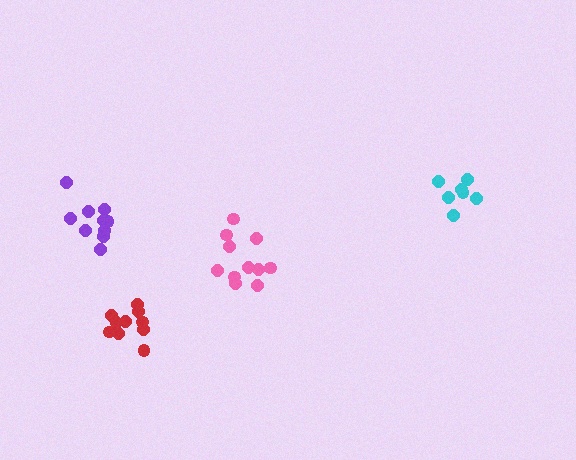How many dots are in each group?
Group 1: 10 dots, Group 2: 11 dots, Group 3: 10 dots, Group 4: 7 dots (38 total).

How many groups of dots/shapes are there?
There are 4 groups.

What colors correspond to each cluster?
The clusters are colored: purple, pink, red, cyan.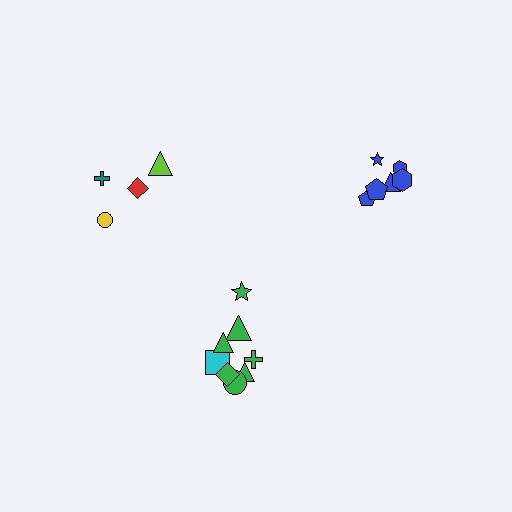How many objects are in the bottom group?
There are 8 objects.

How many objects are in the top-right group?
There are 6 objects.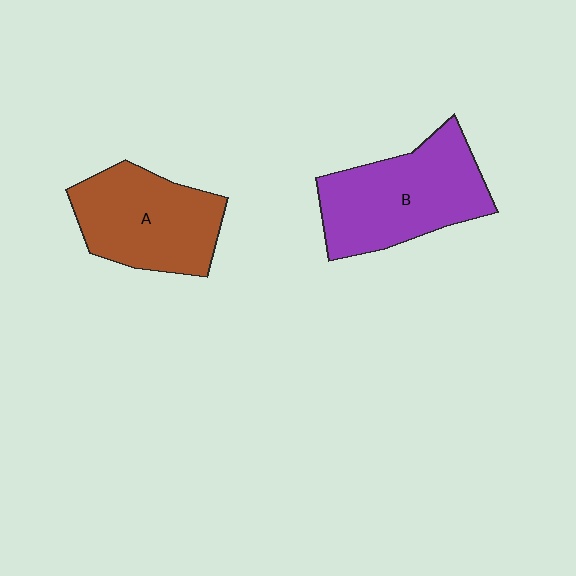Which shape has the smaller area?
Shape A (brown).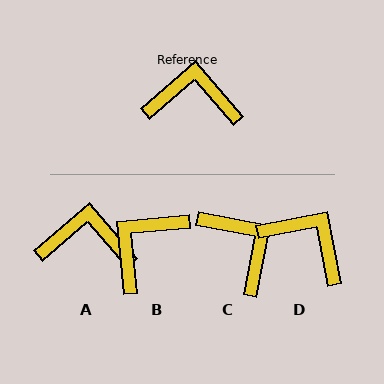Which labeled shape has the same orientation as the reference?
A.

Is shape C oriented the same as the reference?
No, it is off by about 51 degrees.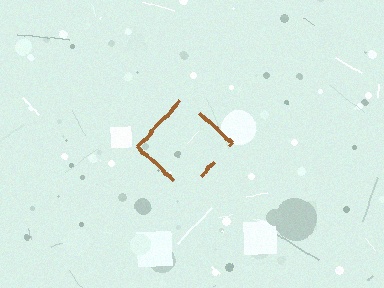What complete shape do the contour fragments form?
The contour fragments form a diamond.